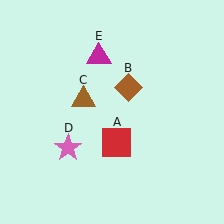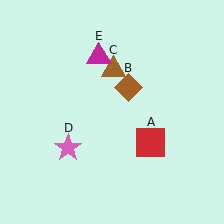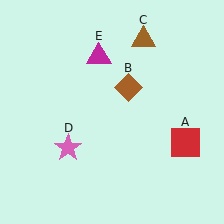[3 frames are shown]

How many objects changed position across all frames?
2 objects changed position: red square (object A), brown triangle (object C).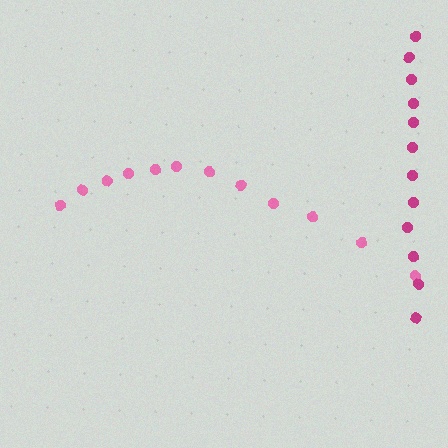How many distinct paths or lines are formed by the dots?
There are 2 distinct paths.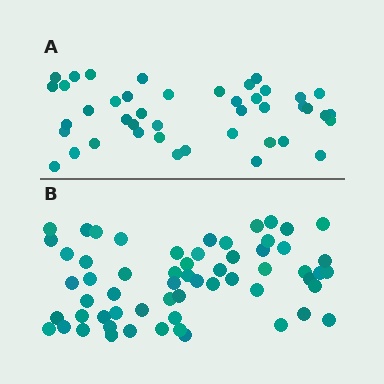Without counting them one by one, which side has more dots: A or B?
Region B (the bottom region) has more dots.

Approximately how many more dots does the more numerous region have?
Region B has approximately 15 more dots than region A.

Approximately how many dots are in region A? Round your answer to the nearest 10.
About 40 dots. (The exact count is 43, which rounds to 40.)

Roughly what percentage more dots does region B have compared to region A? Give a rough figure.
About 40% more.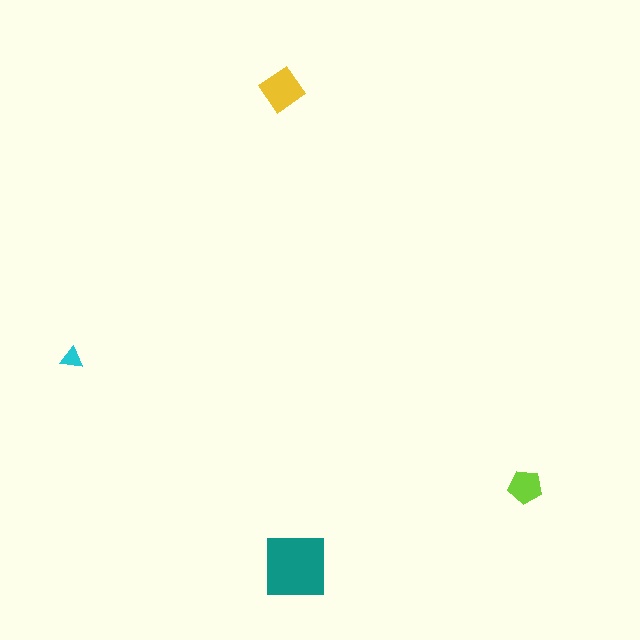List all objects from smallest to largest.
The cyan triangle, the lime pentagon, the yellow diamond, the teal square.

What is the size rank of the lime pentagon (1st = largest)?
3rd.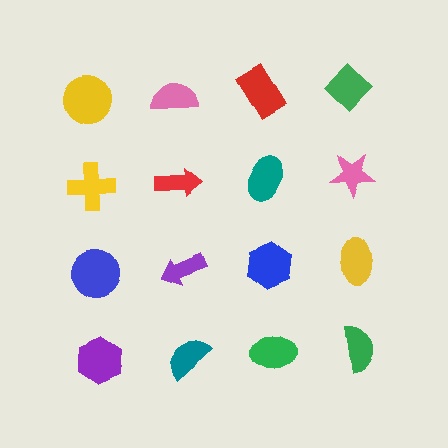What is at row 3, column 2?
A purple arrow.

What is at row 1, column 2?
A pink semicircle.